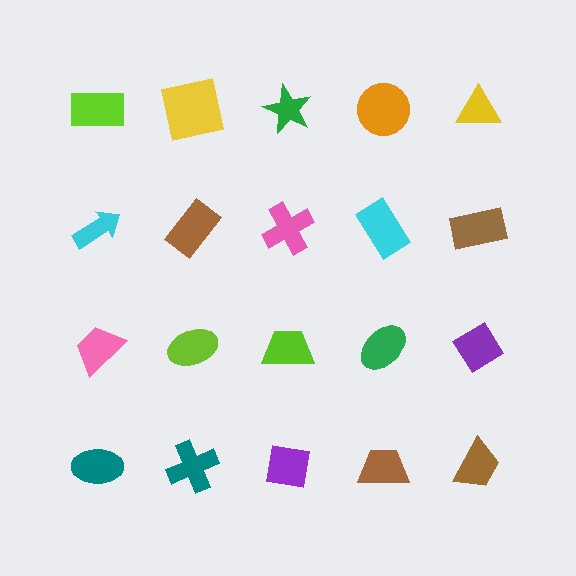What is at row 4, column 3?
A purple square.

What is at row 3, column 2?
A lime ellipse.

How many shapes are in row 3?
5 shapes.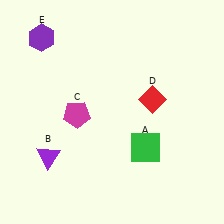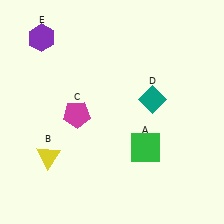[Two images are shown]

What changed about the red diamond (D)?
In Image 1, D is red. In Image 2, it changed to teal.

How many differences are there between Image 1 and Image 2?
There are 2 differences between the two images.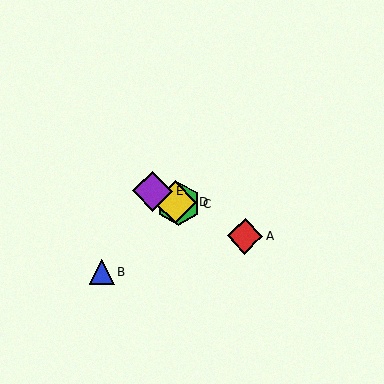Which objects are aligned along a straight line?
Objects A, C, D, E are aligned along a straight line.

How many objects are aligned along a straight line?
4 objects (A, C, D, E) are aligned along a straight line.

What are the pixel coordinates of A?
Object A is at (245, 236).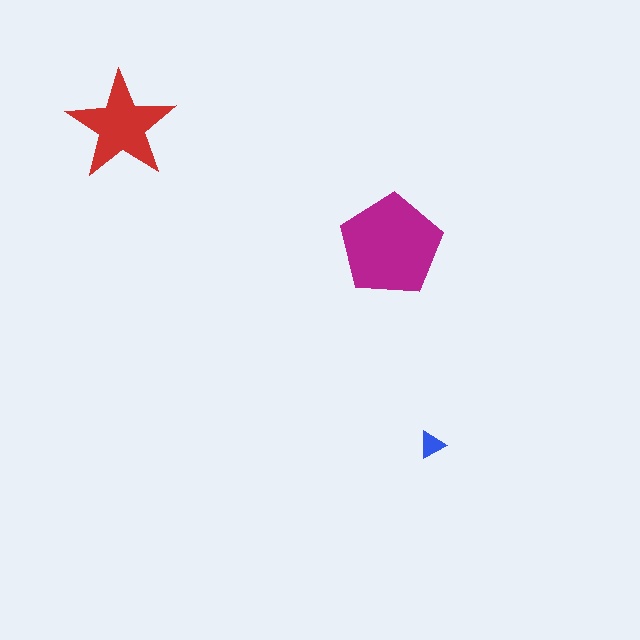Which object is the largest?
The magenta pentagon.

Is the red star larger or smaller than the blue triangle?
Larger.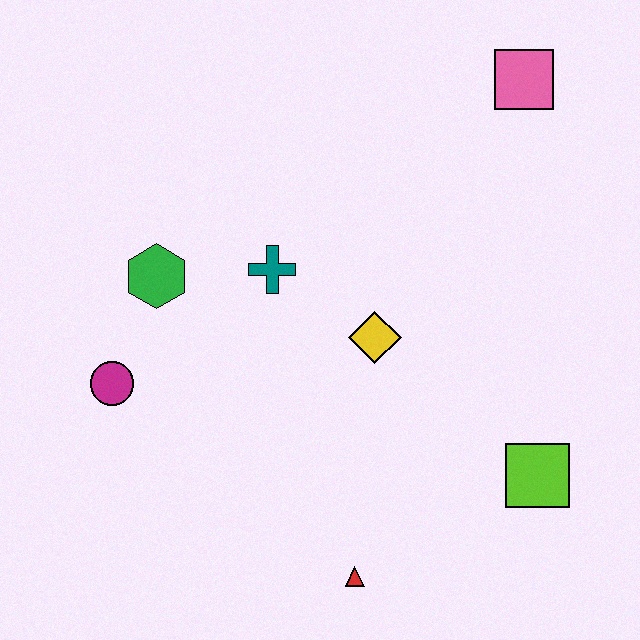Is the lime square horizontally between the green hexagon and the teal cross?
No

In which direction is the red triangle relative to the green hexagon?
The red triangle is below the green hexagon.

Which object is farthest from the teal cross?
The lime square is farthest from the teal cross.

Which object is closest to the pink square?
The yellow diamond is closest to the pink square.